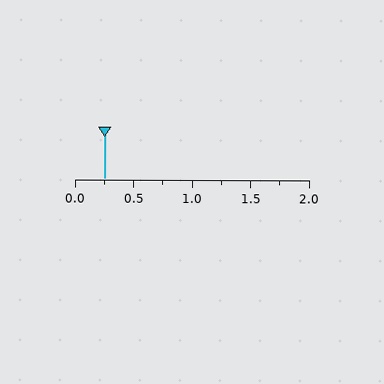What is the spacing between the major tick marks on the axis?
The major ticks are spaced 0.5 apart.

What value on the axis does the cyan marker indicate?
The marker indicates approximately 0.25.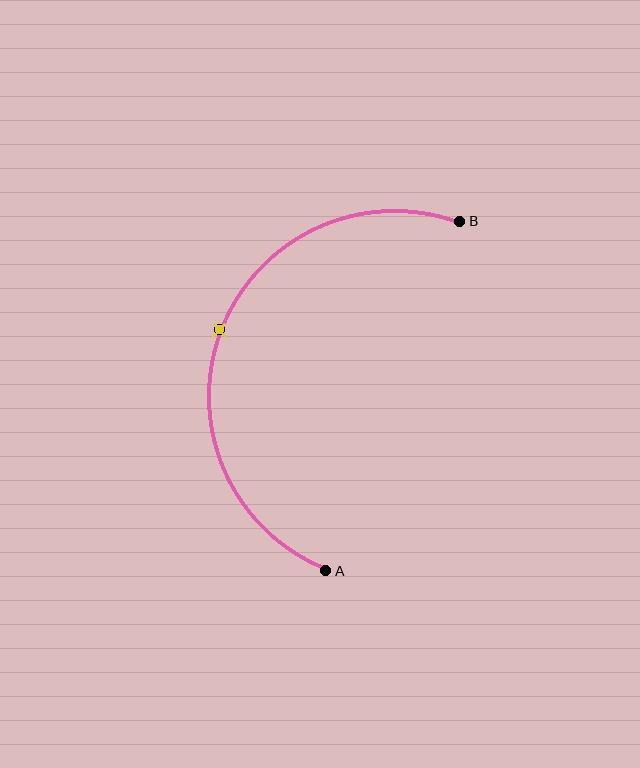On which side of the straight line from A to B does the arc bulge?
The arc bulges to the left of the straight line connecting A and B.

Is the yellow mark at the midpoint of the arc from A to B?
Yes. The yellow mark lies on the arc at equal arc-length from both A and B — it is the arc midpoint.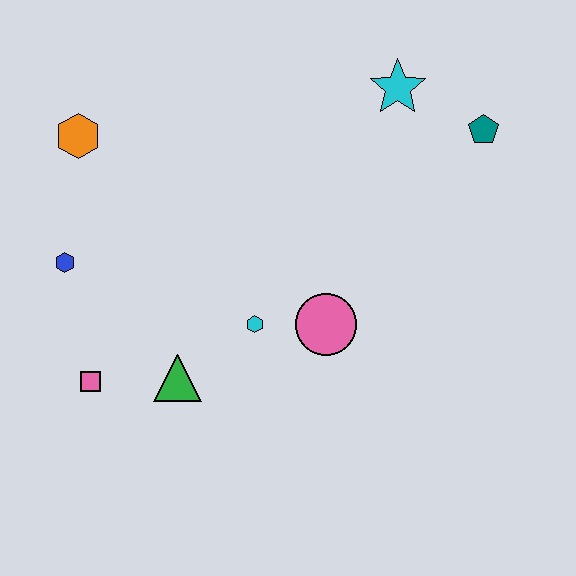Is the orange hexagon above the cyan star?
No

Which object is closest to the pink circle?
The cyan hexagon is closest to the pink circle.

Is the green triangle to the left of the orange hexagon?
No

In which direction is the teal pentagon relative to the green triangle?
The teal pentagon is to the right of the green triangle.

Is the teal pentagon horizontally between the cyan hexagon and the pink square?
No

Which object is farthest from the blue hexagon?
The teal pentagon is farthest from the blue hexagon.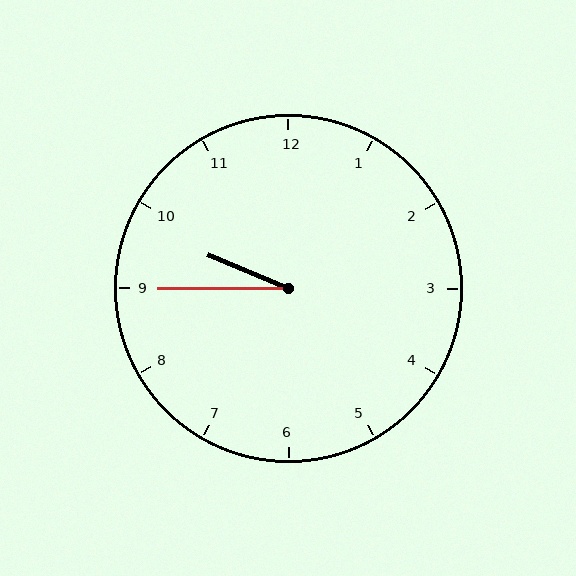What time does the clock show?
9:45.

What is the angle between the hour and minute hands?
Approximately 22 degrees.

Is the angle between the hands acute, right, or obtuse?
It is acute.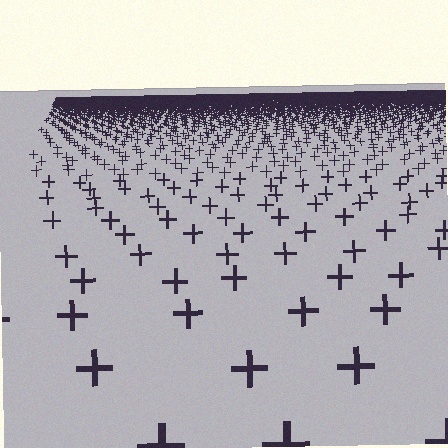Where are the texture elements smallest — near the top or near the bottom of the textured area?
Near the top.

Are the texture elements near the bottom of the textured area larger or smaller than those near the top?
Larger. Near the bottom, elements are closer to the viewer and appear at a bigger on-screen size.